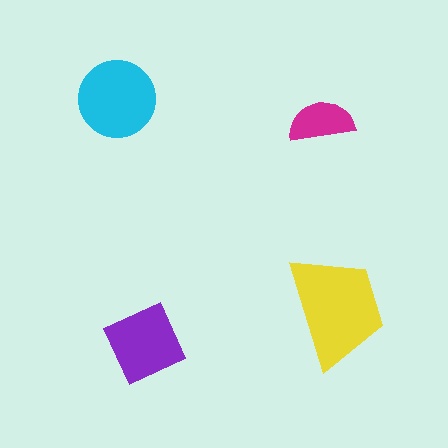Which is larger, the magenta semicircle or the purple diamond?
The purple diamond.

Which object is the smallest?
The magenta semicircle.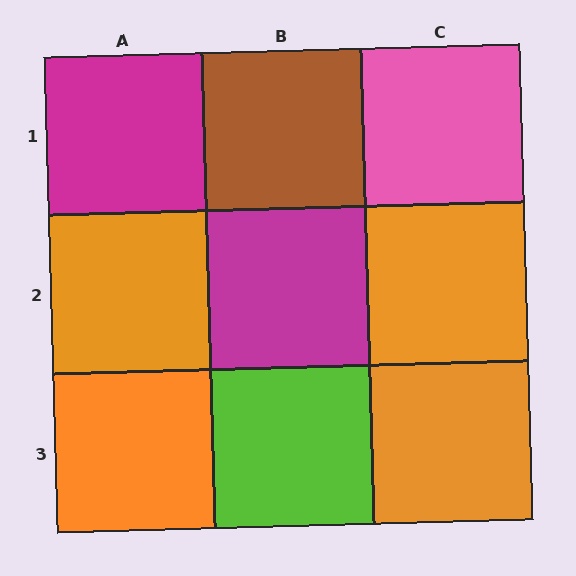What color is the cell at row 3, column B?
Lime.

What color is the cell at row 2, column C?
Orange.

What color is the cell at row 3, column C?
Orange.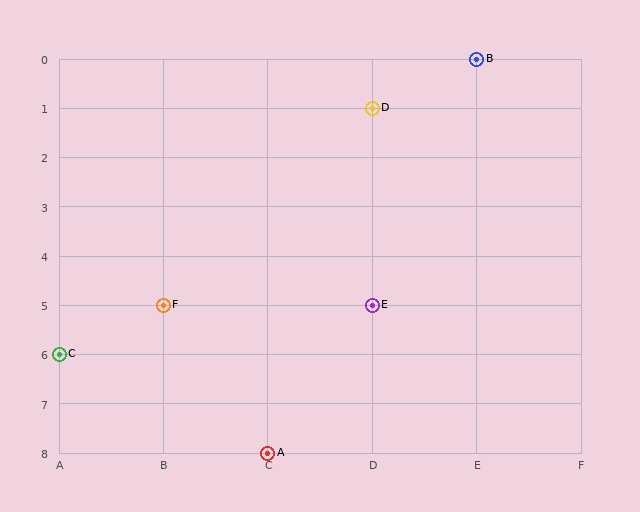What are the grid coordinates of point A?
Point A is at grid coordinates (C, 8).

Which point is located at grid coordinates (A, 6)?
Point C is at (A, 6).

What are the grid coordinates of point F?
Point F is at grid coordinates (B, 5).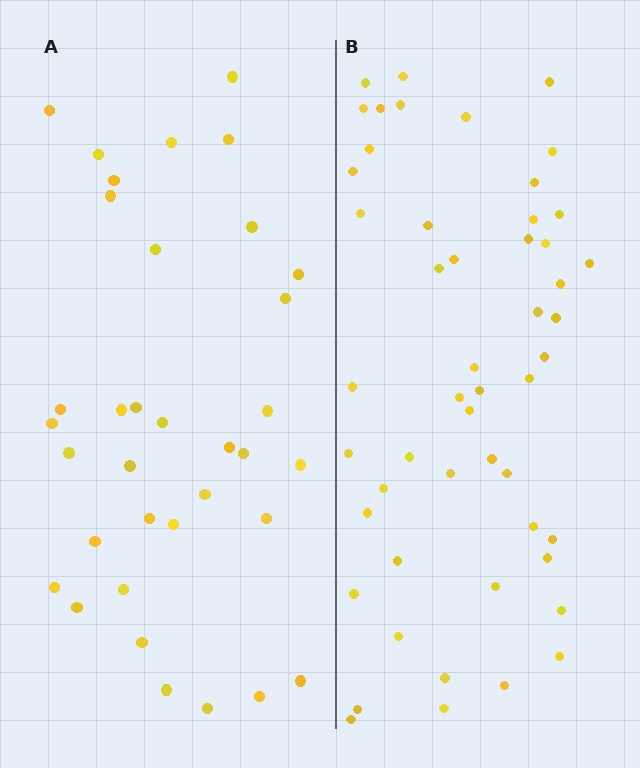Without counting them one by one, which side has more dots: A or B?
Region B (the right region) has more dots.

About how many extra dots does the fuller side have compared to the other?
Region B has approximately 15 more dots than region A.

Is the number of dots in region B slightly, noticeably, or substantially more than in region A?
Region B has substantially more. The ratio is roughly 1.5 to 1.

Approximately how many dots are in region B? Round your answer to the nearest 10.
About 50 dots. (The exact count is 51, which rounds to 50.)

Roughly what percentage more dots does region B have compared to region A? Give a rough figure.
About 45% more.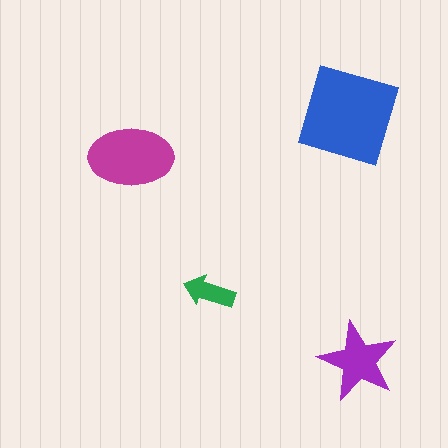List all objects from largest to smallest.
The blue square, the magenta ellipse, the purple star, the green arrow.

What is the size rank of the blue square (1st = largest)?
1st.